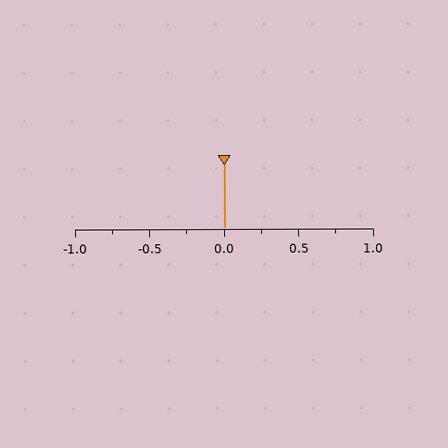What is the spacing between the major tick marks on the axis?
The major ticks are spaced 0.5 apart.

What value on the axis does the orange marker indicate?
The marker indicates approximately 0.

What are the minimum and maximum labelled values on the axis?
The axis runs from -1.0 to 1.0.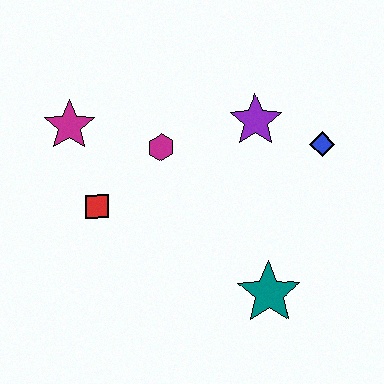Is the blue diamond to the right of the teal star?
Yes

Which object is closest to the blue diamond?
The purple star is closest to the blue diamond.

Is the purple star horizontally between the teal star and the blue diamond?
No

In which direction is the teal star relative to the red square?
The teal star is to the right of the red square.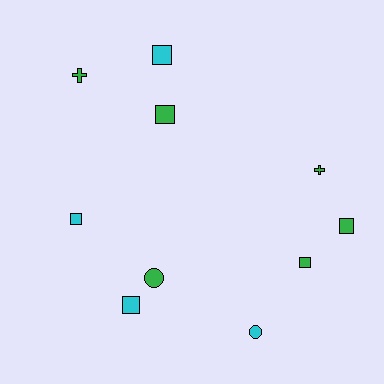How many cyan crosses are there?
There are no cyan crosses.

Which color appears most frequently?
Green, with 6 objects.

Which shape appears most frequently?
Square, with 6 objects.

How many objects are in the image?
There are 10 objects.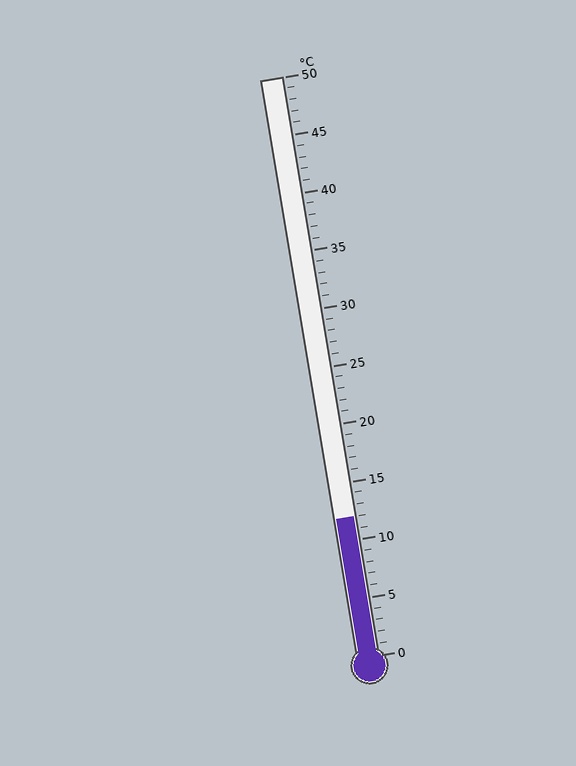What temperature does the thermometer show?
The thermometer shows approximately 12°C.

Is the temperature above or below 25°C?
The temperature is below 25°C.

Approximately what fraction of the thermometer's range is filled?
The thermometer is filled to approximately 25% of its range.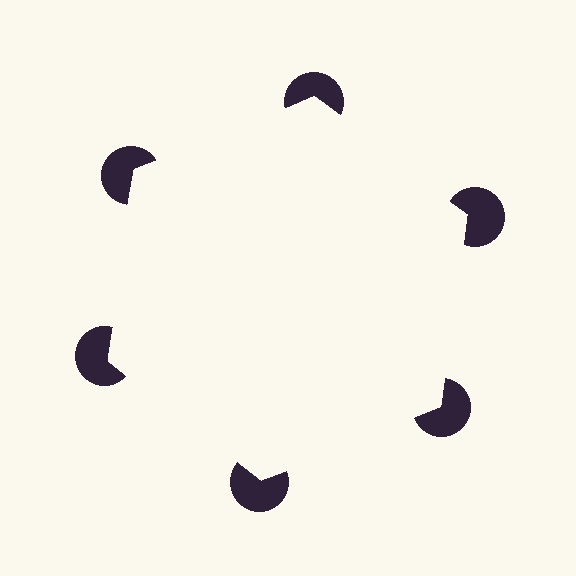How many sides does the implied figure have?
6 sides.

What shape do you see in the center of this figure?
An illusory hexagon — its edges are inferred from the aligned wedge cuts in the pac-man discs, not physically drawn.